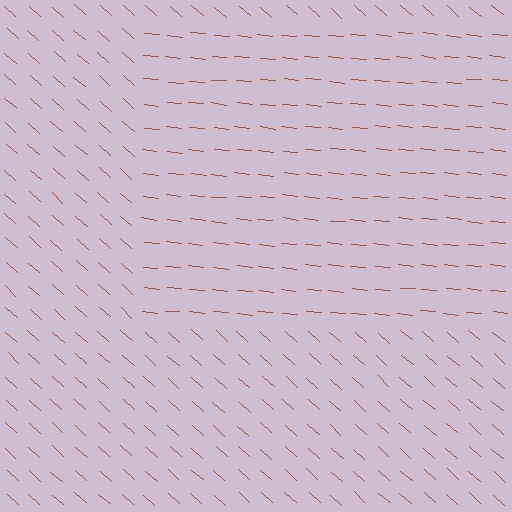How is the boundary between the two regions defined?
The boundary is defined purely by a change in line orientation (approximately 36 degrees difference). All lines are the same color and thickness.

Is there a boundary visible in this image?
Yes, there is a texture boundary formed by a change in line orientation.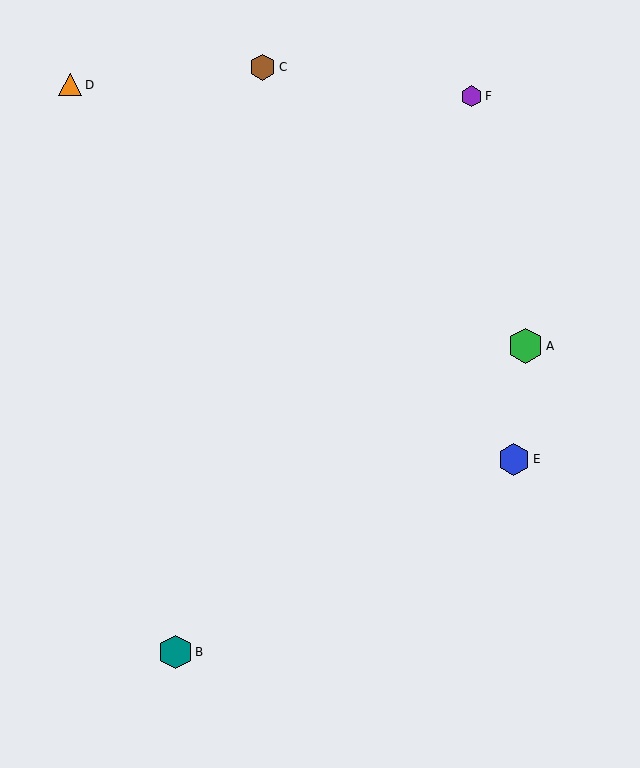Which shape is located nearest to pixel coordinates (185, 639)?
The teal hexagon (labeled B) at (176, 652) is nearest to that location.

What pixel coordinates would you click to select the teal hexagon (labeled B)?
Click at (176, 652) to select the teal hexagon B.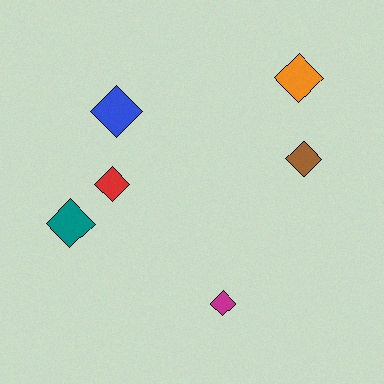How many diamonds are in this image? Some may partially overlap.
There are 6 diamonds.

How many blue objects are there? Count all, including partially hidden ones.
There is 1 blue object.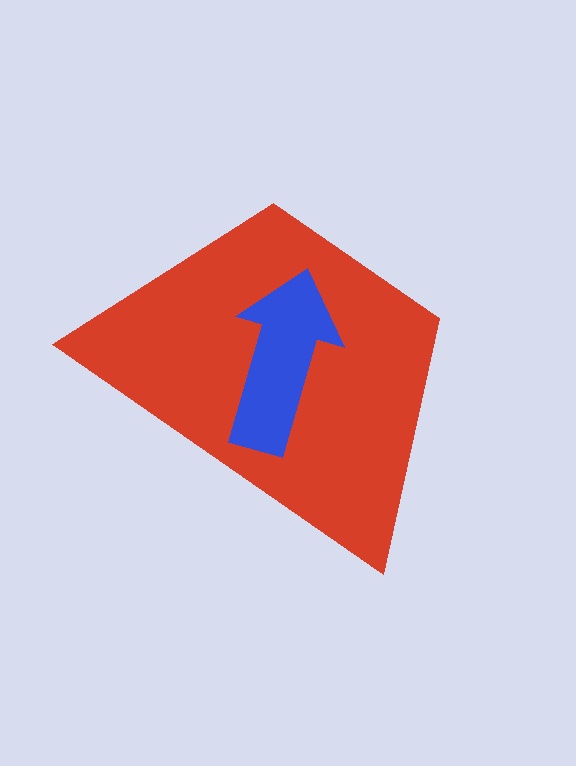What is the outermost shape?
The red trapezoid.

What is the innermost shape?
The blue arrow.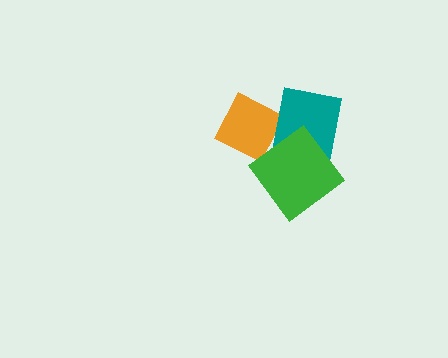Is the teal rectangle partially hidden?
Yes, it is partially covered by another shape.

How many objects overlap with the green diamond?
1 object overlaps with the green diamond.